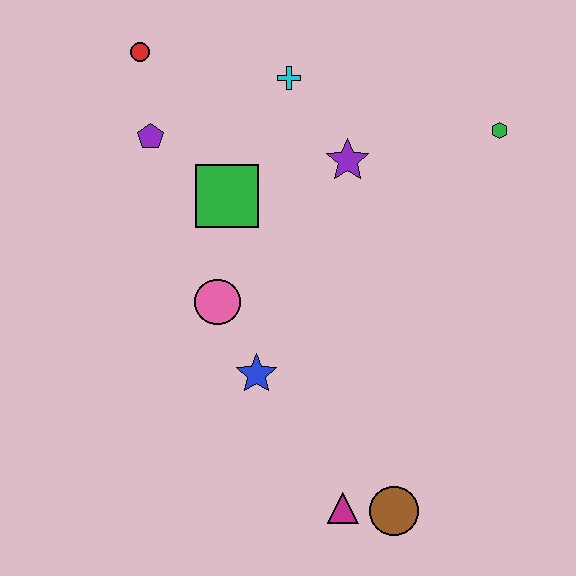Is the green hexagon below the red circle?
Yes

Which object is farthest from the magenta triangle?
The red circle is farthest from the magenta triangle.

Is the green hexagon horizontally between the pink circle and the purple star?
No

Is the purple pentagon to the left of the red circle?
No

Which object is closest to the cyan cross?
The purple star is closest to the cyan cross.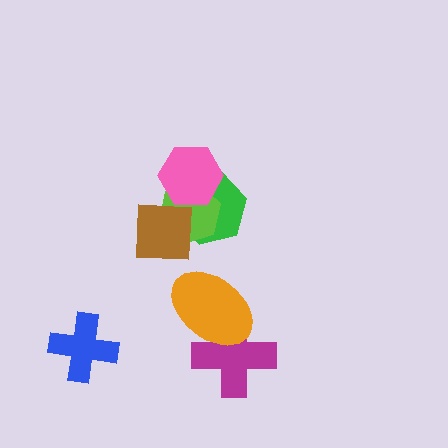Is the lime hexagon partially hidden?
Yes, it is partially covered by another shape.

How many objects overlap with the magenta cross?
1 object overlaps with the magenta cross.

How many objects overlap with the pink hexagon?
3 objects overlap with the pink hexagon.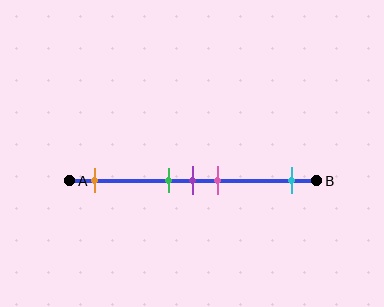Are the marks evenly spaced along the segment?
No, the marks are not evenly spaced.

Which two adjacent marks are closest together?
The green and purple marks are the closest adjacent pair.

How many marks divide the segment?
There are 5 marks dividing the segment.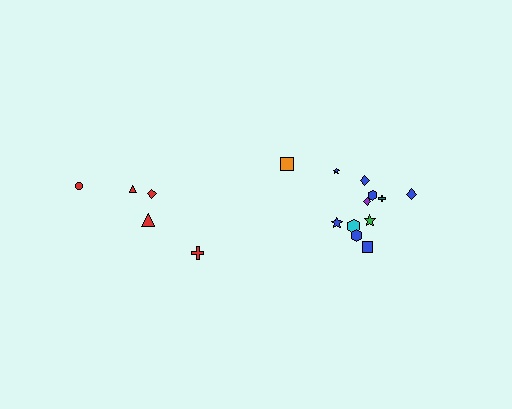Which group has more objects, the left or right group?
The right group.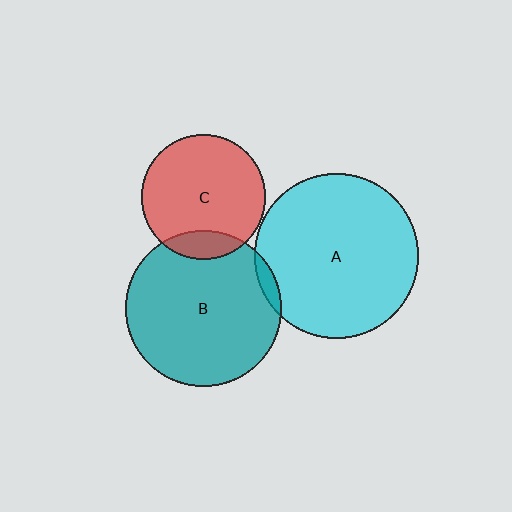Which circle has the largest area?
Circle A (cyan).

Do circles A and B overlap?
Yes.